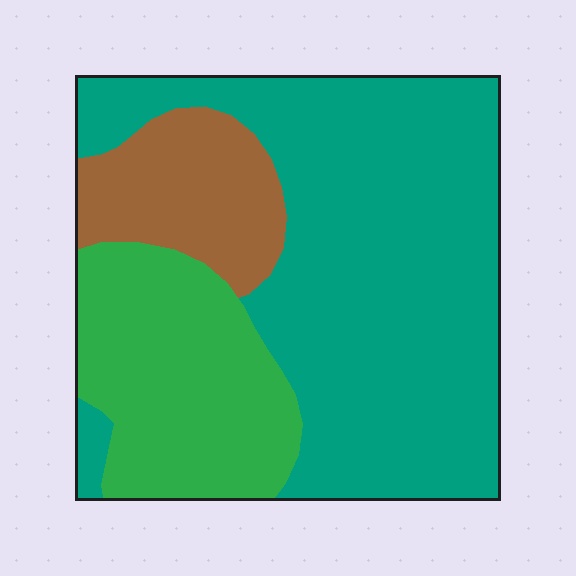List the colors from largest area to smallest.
From largest to smallest: teal, green, brown.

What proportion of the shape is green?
Green covers roughly 25% of the shape.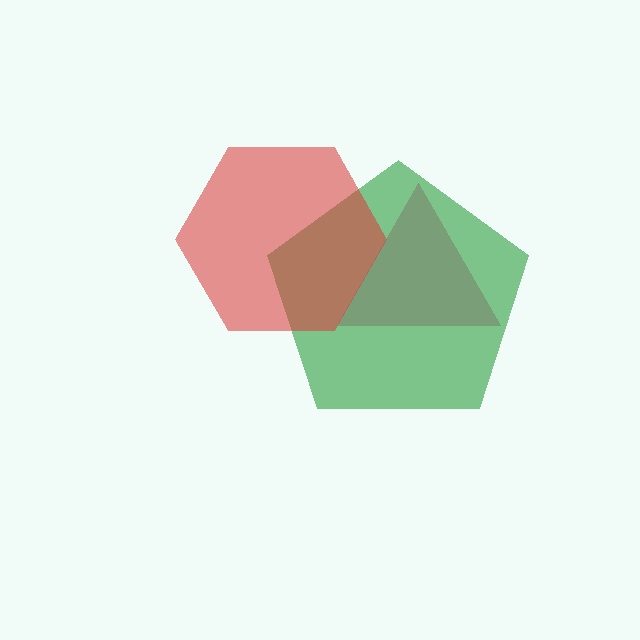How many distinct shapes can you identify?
There are 3 distinct shapes: a pink triangle, a green pentagon, a red hexagon.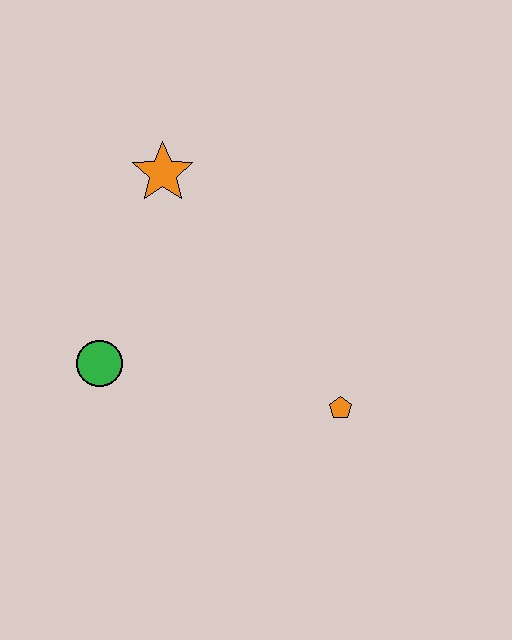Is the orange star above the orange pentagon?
Yes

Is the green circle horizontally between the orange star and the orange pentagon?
No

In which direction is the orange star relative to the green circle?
The orange star is above the green circle.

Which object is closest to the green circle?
The orange star is closest to the green circle.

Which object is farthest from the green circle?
The orange pentagon is farthest from the green circle.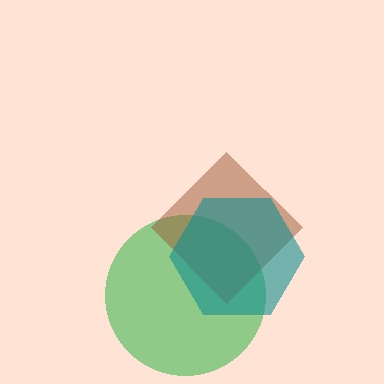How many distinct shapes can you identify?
There are 3 distinct shapes: a green circle, a brown diamond, a teal hexagon.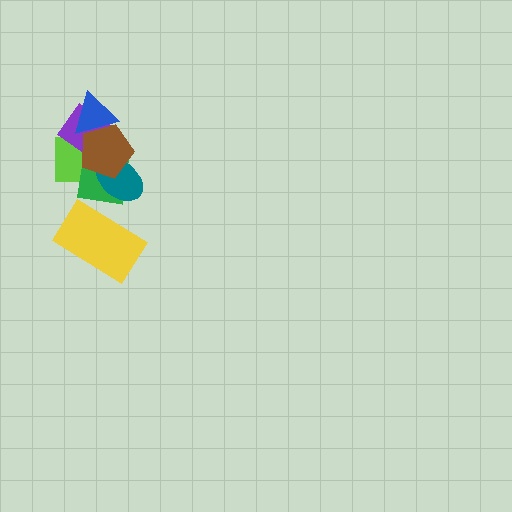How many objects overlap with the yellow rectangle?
1 object overlaps with the yellow rectangle.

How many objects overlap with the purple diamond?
4 objects overlap with the purple diamond.